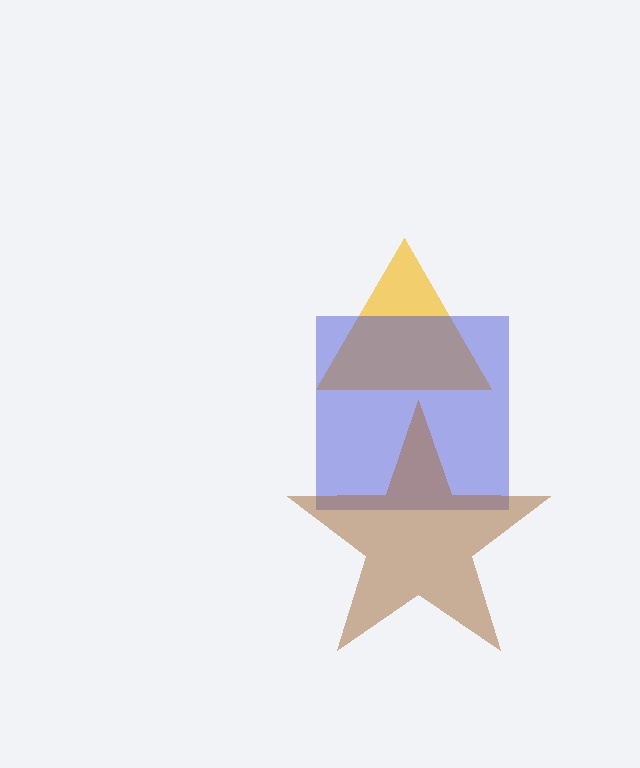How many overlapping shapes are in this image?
There are 3 overlapping shapes in the image.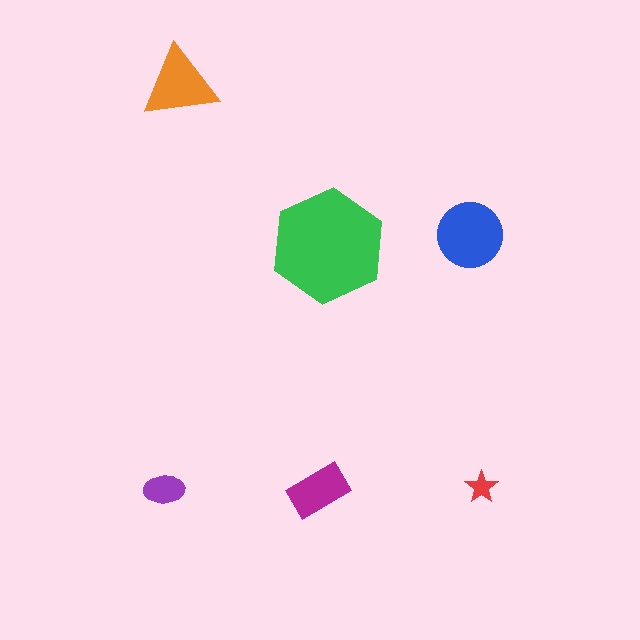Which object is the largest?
The green hexagon.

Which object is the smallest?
The red star.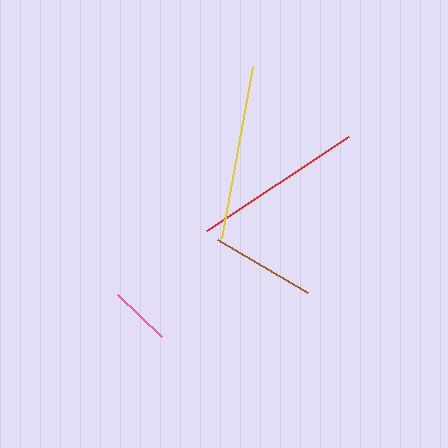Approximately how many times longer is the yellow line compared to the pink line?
The yellow line is approximately 2.9 times the length of the pink line.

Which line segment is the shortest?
The pink line is the shortest at approximately 61 pixels.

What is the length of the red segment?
The red segment is approximately 170 pixels long.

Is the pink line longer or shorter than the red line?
The red line is longer than the pink line.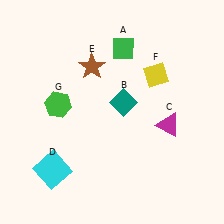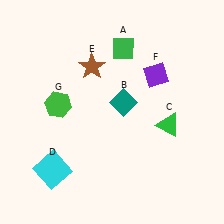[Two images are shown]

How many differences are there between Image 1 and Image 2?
There are 2 differences between the two images.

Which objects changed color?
C changed from magenta to green. F changed from yellow to purple.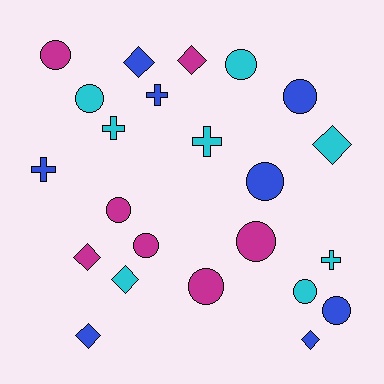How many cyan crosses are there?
There are 3 cyan crosses.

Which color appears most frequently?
Cyan, with 8 objects.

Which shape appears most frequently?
Circle, with 11 objects.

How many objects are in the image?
There are 23 objects.